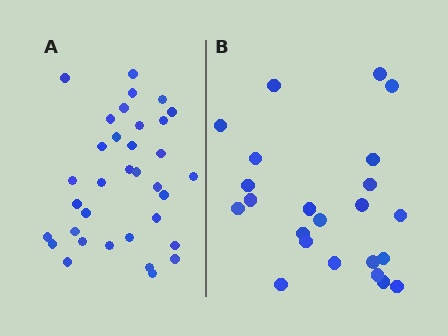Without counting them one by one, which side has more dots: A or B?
Region A (the left region) has more dots.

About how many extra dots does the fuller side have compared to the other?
Region A has roughly 12 or so more dots than region B.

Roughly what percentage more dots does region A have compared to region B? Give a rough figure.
About 50% more.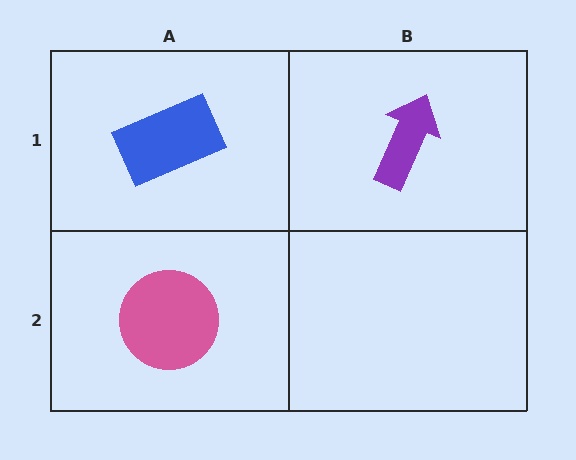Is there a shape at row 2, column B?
No, that cell is empty.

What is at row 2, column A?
A pink circle.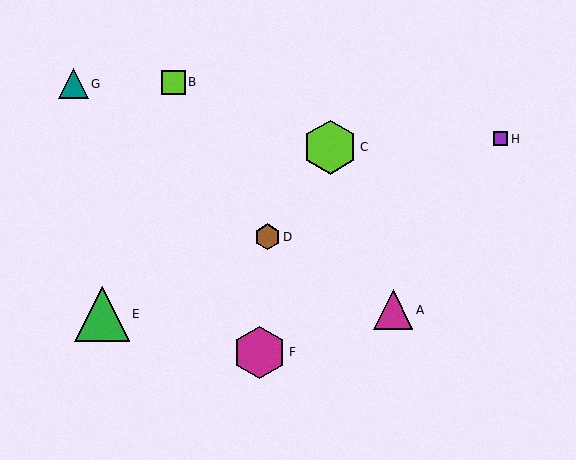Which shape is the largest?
The green triangle (labeled E) is the largest.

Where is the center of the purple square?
The center of the purple square is at (501, 139).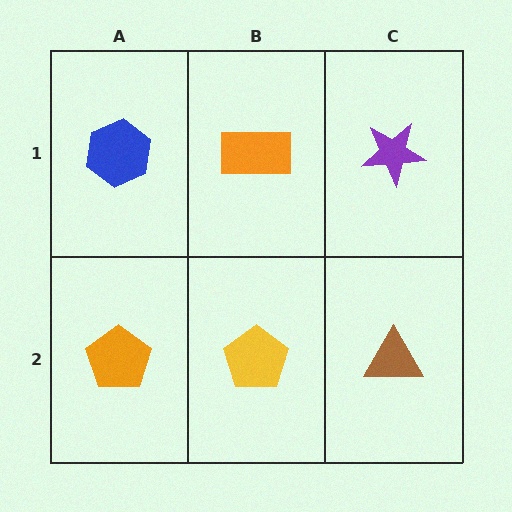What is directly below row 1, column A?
An orange pentagon.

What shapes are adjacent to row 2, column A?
A blue hexagon (row 1, column A), a yellow pentagon (row 2, column B).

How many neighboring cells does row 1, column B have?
3.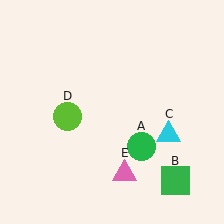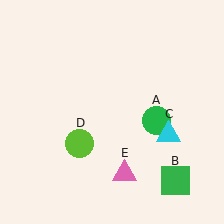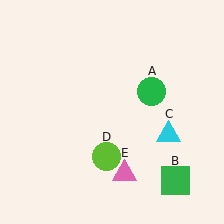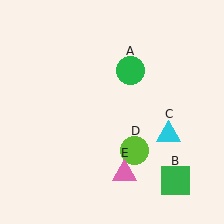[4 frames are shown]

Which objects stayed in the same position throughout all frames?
Green square (object B) and cyan triangle (object C) and pink triangle (object E) remained stationary.